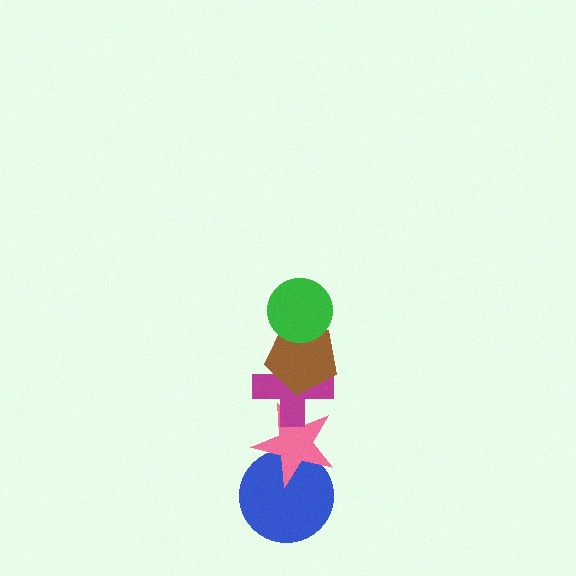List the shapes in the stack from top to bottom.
From top to bottom: the green circle, the brown pentagon, the magenta cross, the pink star, the blue circle.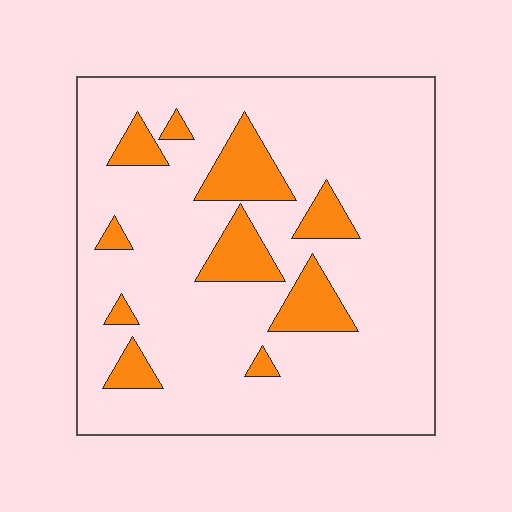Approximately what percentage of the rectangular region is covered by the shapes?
Approximately 15%.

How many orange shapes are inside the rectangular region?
10.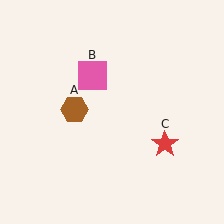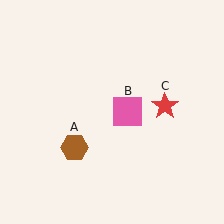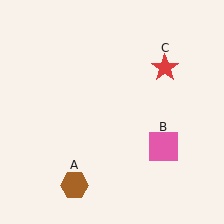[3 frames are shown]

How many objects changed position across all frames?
3 objects changed position: brown hexagon (object A), pink square (object B), red star (object C).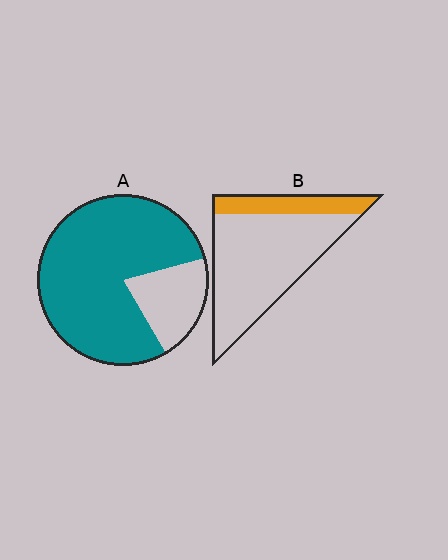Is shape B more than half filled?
No.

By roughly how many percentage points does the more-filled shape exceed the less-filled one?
By roughly 55 percentage points (A over B).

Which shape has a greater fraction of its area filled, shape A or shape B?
Shape A.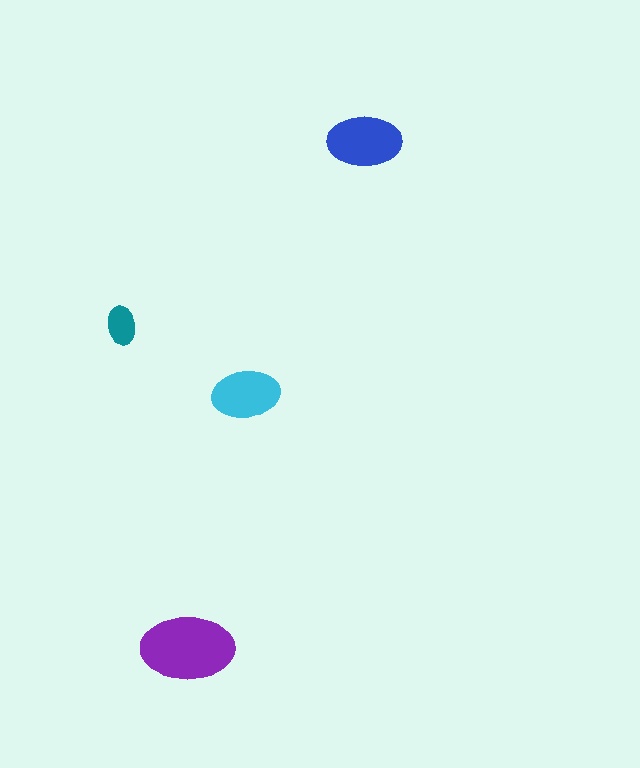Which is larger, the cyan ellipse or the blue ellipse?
The blue one.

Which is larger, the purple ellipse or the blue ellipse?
The purple one.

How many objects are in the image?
There are 4 objects in the image.